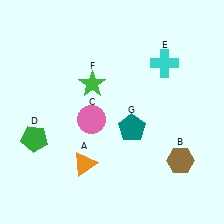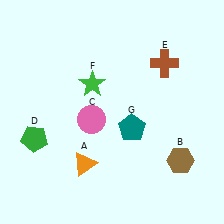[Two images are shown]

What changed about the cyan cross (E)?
In Image 1, E is cyan. In Image 2, it changed to brown.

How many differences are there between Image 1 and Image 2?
There is 1 difference between the two images.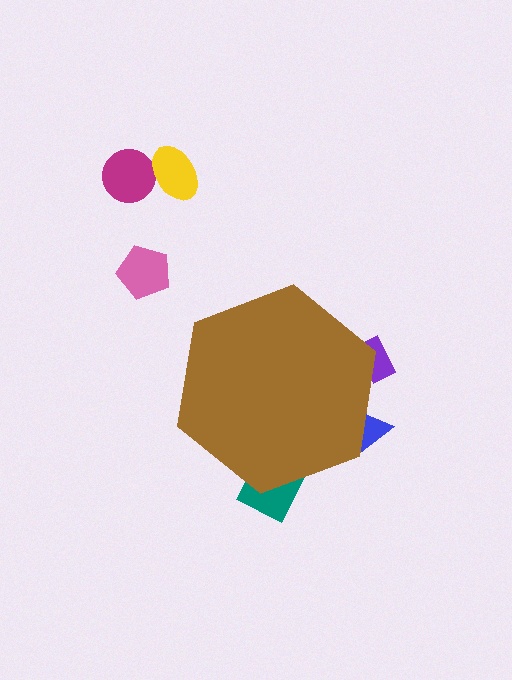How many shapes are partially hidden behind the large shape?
3 shapes are partially hidden.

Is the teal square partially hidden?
Yes, the teal square is partially hidden behind the brown hexagon.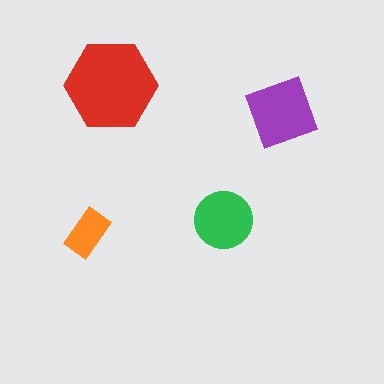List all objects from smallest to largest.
The orange rectangle, the green circle, the purple square, the red hexagon.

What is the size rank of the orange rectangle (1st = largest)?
4th.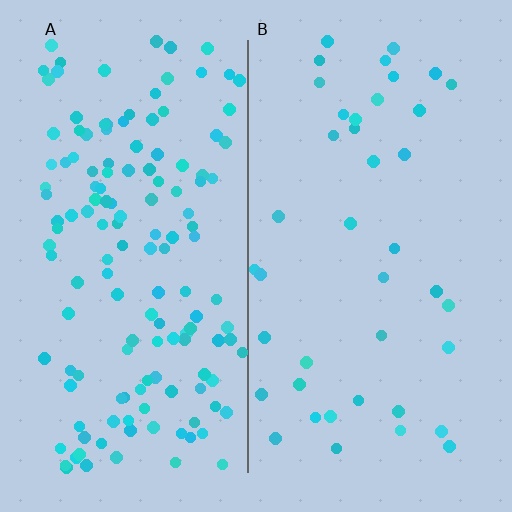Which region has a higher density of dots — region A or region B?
A (the left).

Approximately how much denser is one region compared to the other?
Approximately 3.5× — region A over region B.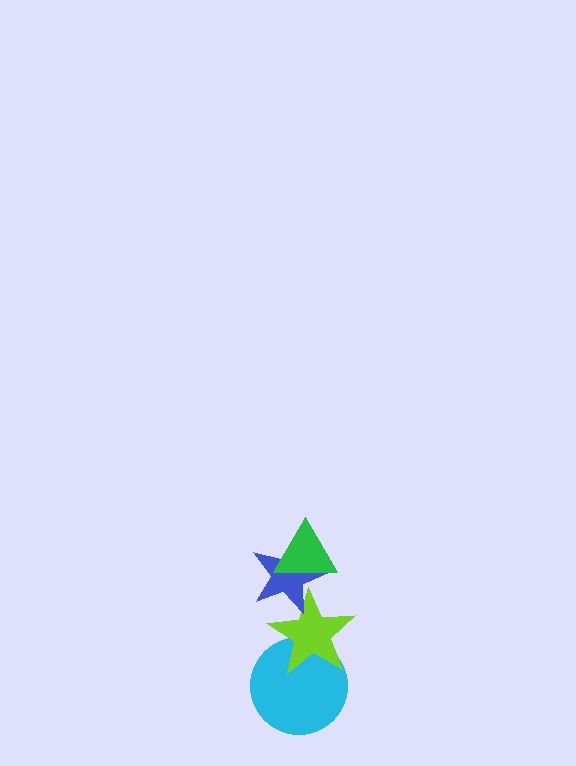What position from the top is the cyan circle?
The cyan circle is 4th from the top.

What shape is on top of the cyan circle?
The lime star is on top of the cyan circle.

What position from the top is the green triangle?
The green triangle is 1st from the top.